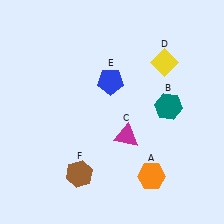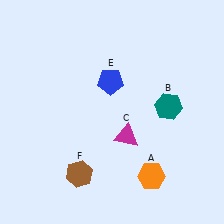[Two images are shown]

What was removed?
The yellow diamond (D) was removed in Image 2.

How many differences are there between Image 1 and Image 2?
There is 1 difference between the two images.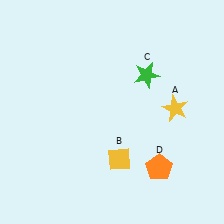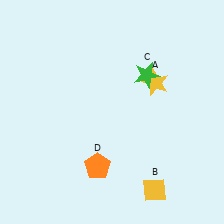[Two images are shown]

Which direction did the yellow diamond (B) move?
The yellow diamond (B) moved right.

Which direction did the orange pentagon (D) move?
The orange pentagon (D) moved left.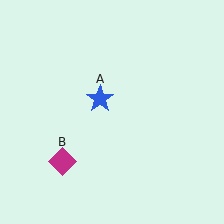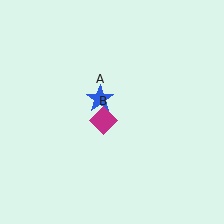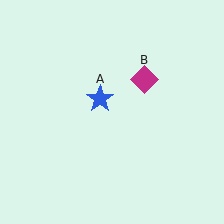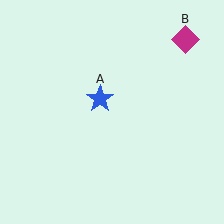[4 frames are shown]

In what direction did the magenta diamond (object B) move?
The magenta diamond (object B) moved up and to the right.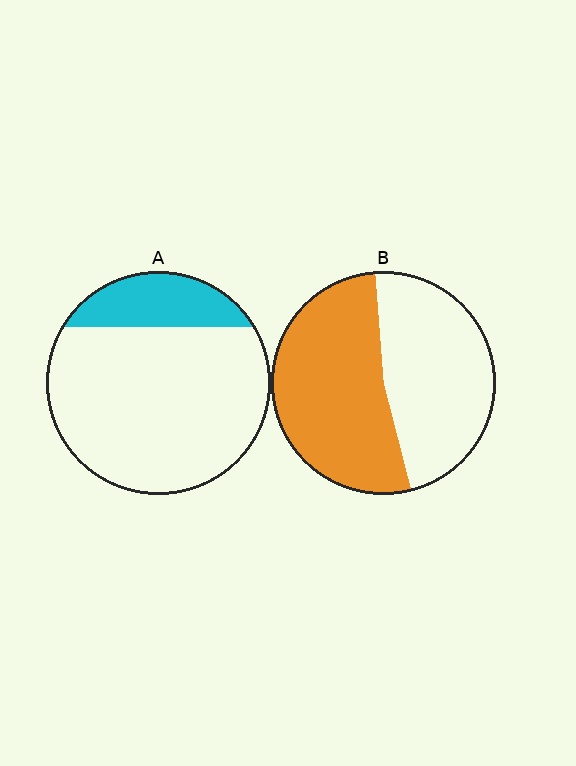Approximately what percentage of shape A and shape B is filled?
A is approximately 20% and B is approximately 55%.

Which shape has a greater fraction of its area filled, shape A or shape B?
Shape B.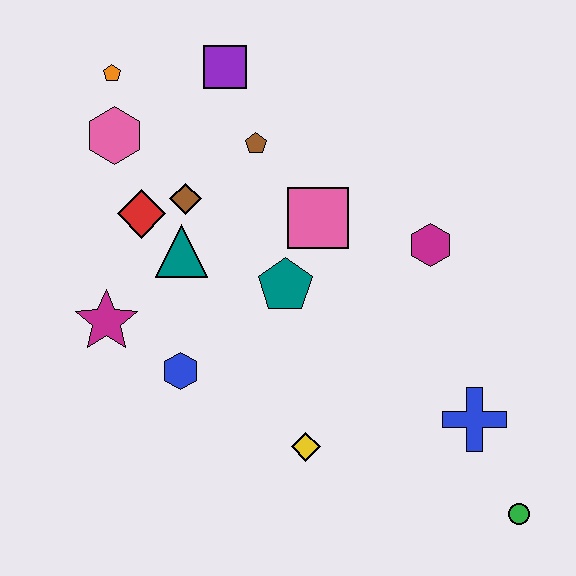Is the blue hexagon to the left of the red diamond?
No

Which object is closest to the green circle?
The blue cross is closest to the green circle.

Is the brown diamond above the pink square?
Yes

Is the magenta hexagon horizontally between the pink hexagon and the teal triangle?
No